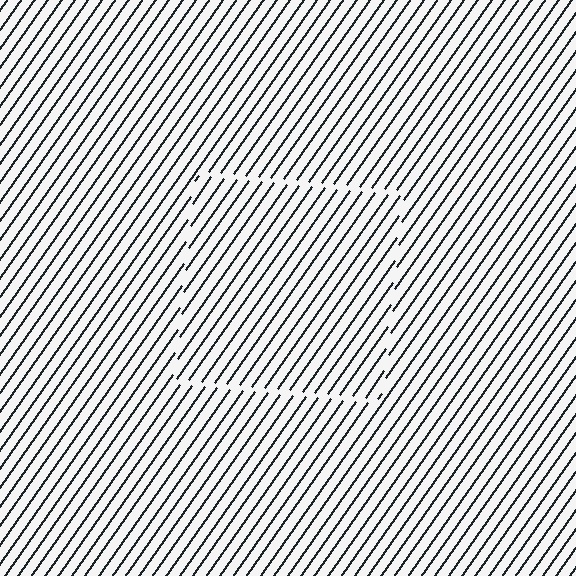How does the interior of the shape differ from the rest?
The interior of the shape contains the same grating, shifted by half a period — the contour is defined by the phase discontinuity where line-ends from the inner and outer gratings abut.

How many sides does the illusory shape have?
4 sides — the line-ends trace a square.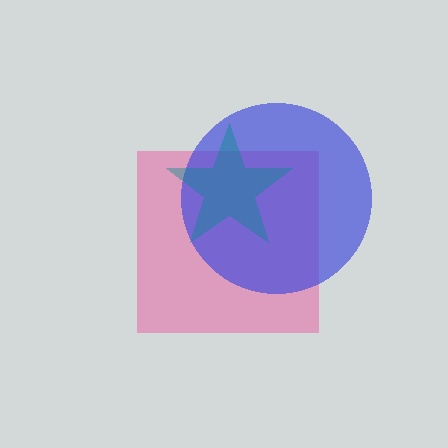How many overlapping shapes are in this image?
There are 3 overlapping shapes in the image.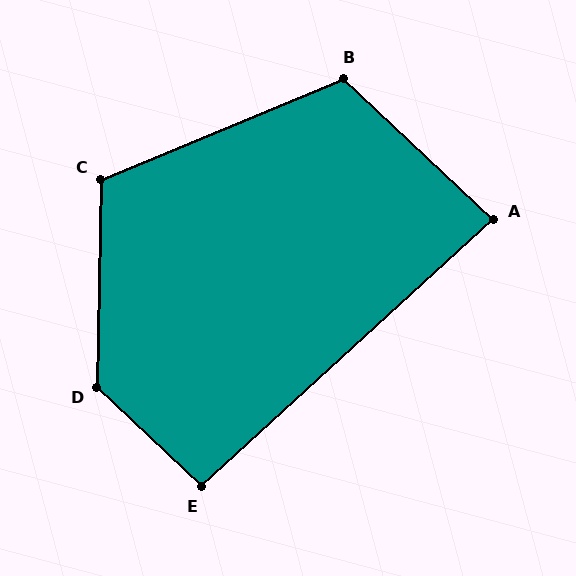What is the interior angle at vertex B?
Approximately 114 degrees (obtuse).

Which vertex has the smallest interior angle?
A, at approximately 86 degrees.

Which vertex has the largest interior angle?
D, at approximately 132 degrees.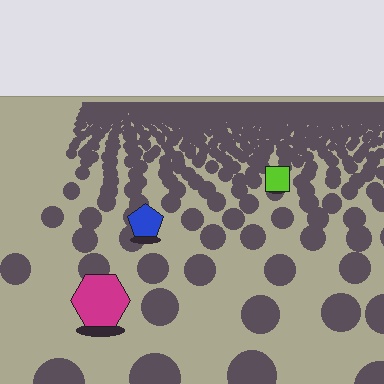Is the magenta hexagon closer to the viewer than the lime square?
Yes. The magenta hexagon is closer — you can tell from the texture gradient: the ground texture is coarser near it.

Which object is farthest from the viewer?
The lime square is farthest from the viewer. It appears smaller and the ground texture around it is denser.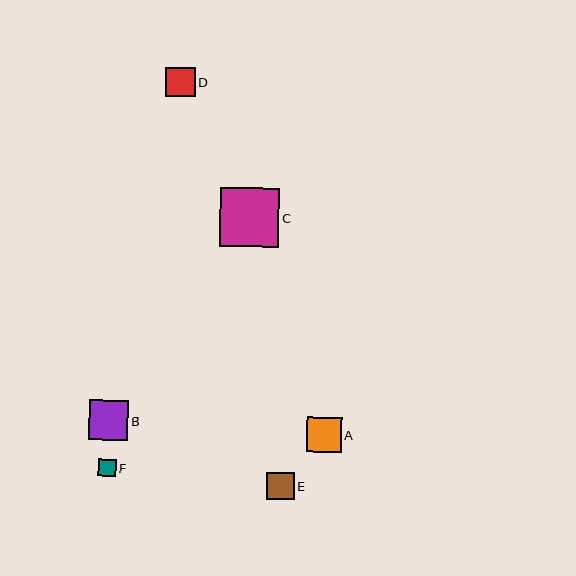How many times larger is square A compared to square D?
Square A is approximately 1.2 times the size of square D.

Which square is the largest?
Square C is the largest with a size of approximately 59 pixels.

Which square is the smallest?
Square F is the smallest with a size of approximately 17 pixels.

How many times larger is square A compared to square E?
Square A is approximately 1.3 times the size of square E.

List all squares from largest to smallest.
From largest to smallest: C, B, A, D, E, F.